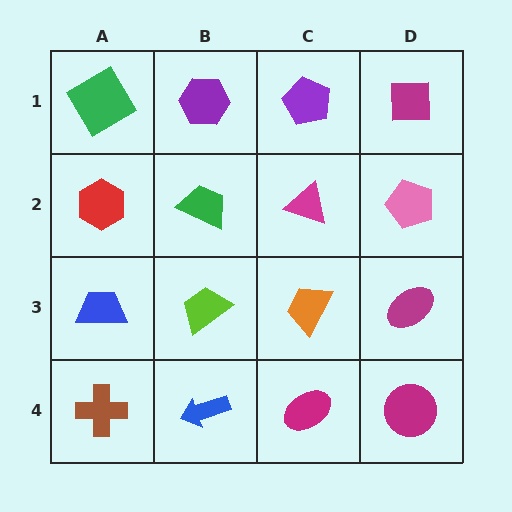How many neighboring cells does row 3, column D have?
3.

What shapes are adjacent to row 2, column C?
A purple pentagon (row 1, column C), an orange trapezoid (row 3, column C), a green trapezoid (row 2, column B), a pink pentagon (row 2, column D).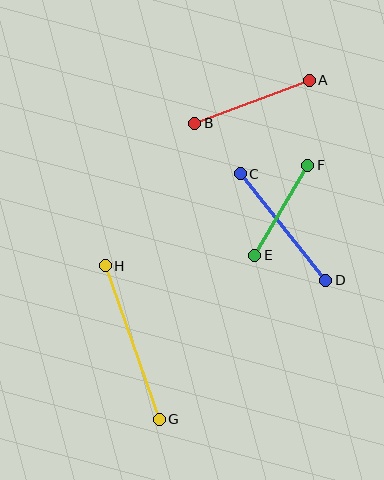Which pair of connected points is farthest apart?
Points G and H are farthest apart.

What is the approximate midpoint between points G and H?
The midpoint is at approximately (132, 343) pixels.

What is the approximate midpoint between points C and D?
The midpoint is at approximately (283, 227) pixels.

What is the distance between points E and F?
The distance is approximately 105 pixels.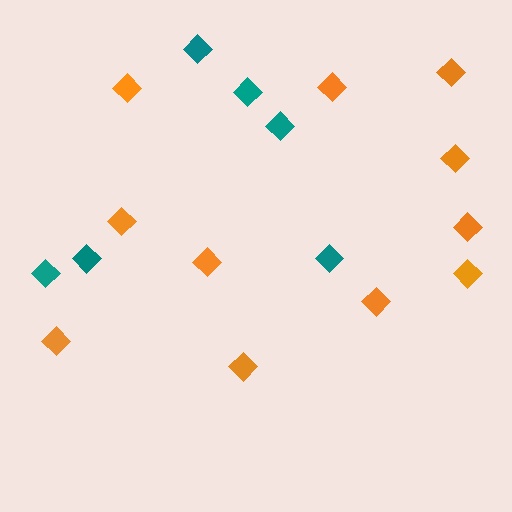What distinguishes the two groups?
There are 2 groups: one group of teal diamonds (6) and one group of orange diamonds (11).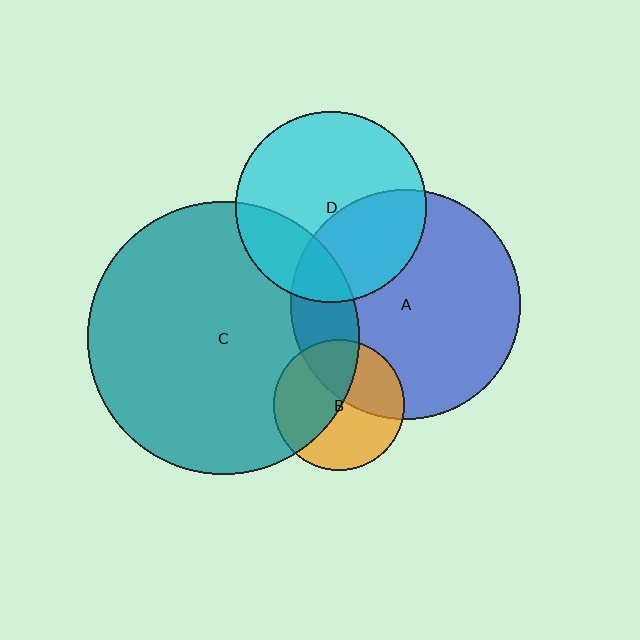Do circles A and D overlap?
Yes.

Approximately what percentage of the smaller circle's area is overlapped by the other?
Approximately 35%.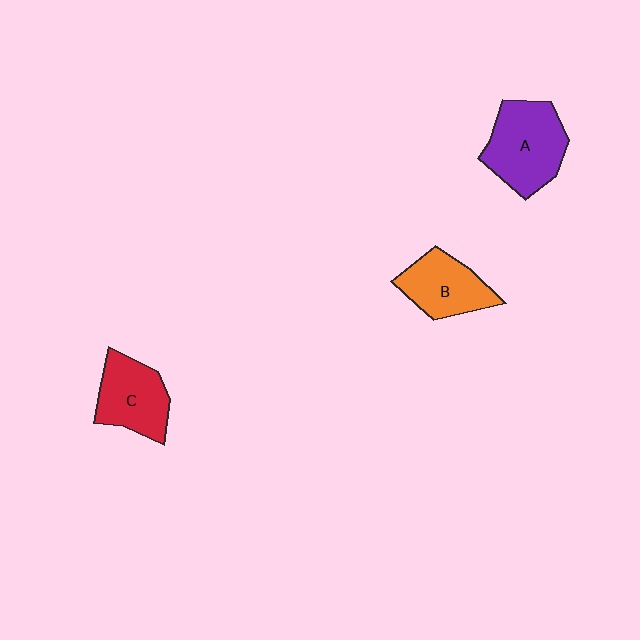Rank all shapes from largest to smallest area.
From largest to smallest: A (purple), C (red), B (orange).